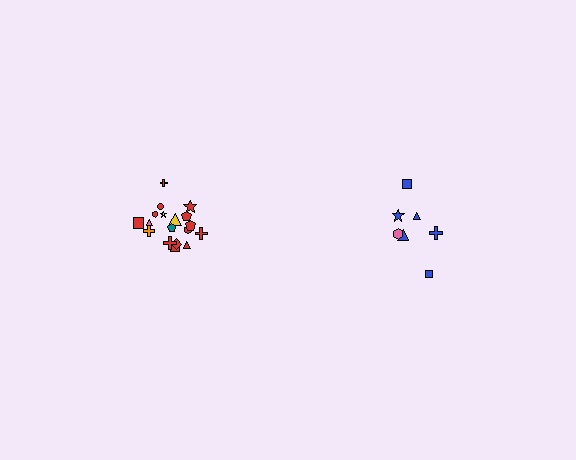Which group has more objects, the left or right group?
The left group.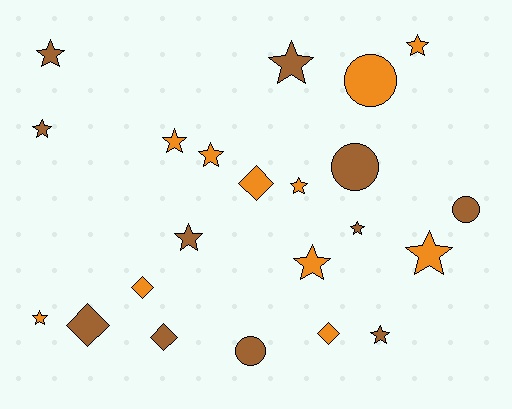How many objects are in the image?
There are 22 objects.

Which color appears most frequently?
Brown, with 11 objects.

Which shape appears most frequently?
Star, with 13 objects.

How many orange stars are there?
There are 7 orange stars.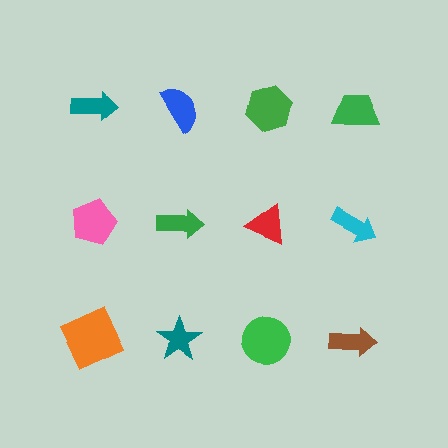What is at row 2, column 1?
A pink pentagon.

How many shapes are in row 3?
4 shapes.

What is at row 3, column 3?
A green circle.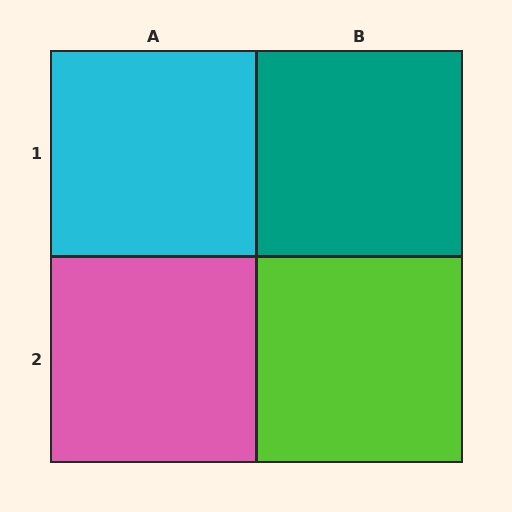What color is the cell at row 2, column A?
Pink.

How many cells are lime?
1 cell is lime.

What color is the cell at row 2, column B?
Lime.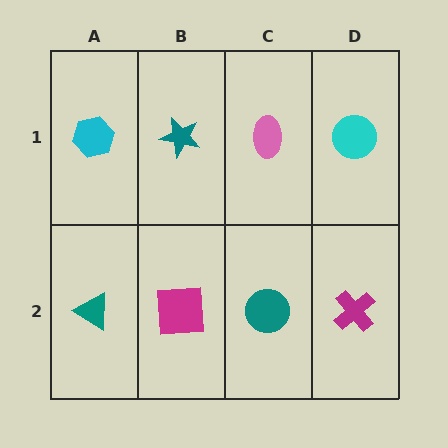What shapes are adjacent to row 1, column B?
A magenta square (row 2, column B), a cyan hexagon (row 1, column A), a pink ellipse (row 1, column C).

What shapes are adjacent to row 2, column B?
A teal star (row 1, column B), a teal triangle (row 2, column A), a teal circle (row 2, column C).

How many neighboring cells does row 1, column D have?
2.